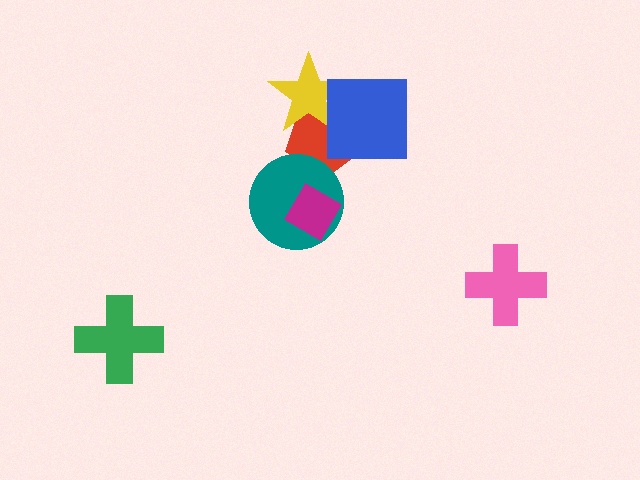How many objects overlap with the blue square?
2 objects overlap with the blue square.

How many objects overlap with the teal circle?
2 objects overlap with the teal circle.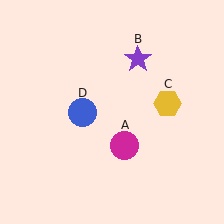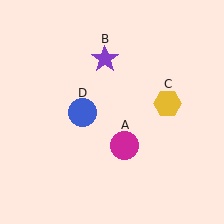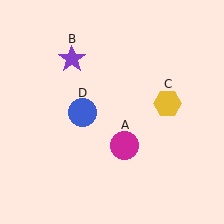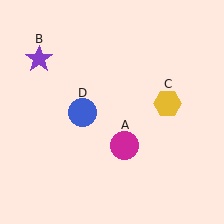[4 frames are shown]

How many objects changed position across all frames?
1 object changed position: purple star (object B).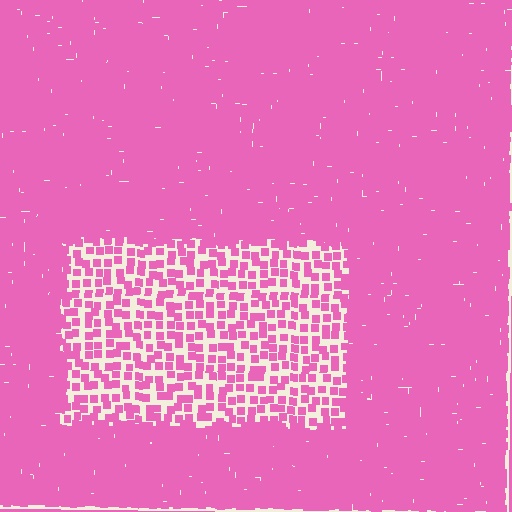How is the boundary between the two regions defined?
The boundary is defined by a change in element density (approximately 2.9x ratio). All elements are the same color, size, and shape.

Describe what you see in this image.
The image contains small pink elements arranged at two different densities. A rectangle-shaped region is visible where the elements are less densely packed than the surrounding area.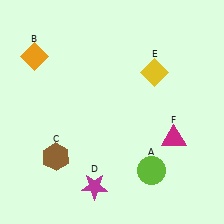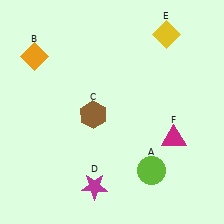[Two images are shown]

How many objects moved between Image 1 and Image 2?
2 objects moved between the two images.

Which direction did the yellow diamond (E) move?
The yellow diamond (E) moved up.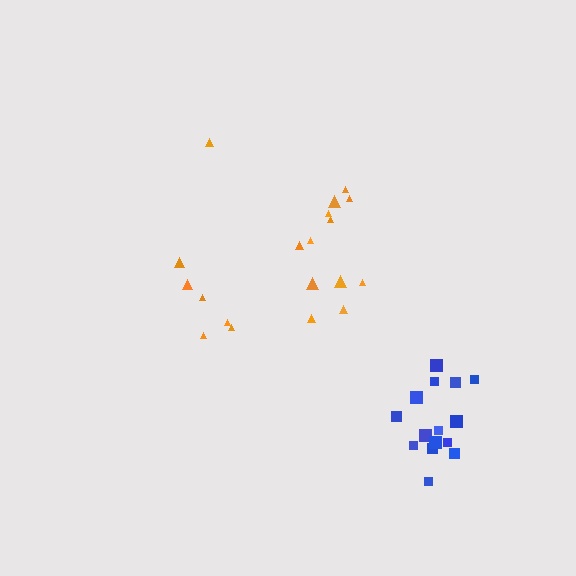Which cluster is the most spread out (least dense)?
Orange.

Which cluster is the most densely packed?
Blue.